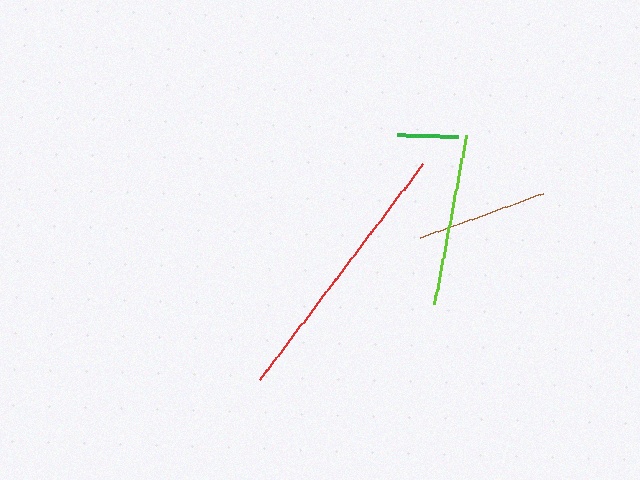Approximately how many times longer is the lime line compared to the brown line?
The lime line is approximately 1.3 times the length of the brown line.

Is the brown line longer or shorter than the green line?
The brown line is longer than the green line.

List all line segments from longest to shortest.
From longest to shortest: red, lime, brown, green.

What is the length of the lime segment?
The lime segment is approximately 172 pixels long.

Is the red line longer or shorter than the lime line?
The red line is longer than the lime line.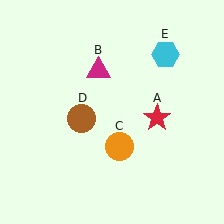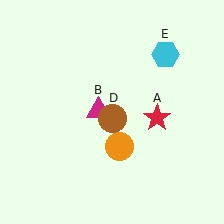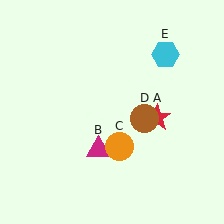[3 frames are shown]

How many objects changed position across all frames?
2 objects changed position: magenta triangle (object B), brown circle (object D).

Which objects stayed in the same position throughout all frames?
Red star (object A) and orange circle (object C) and cyan hexagon (object E) remained stationary.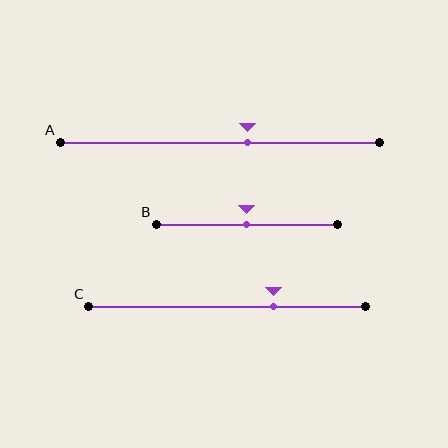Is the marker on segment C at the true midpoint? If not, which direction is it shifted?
No, the marker on segment C is shifted to the right by about 17% of the segment length.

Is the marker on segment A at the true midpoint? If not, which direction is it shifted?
No, the marker on segment A is shifted to the right by about 9% of the segment length.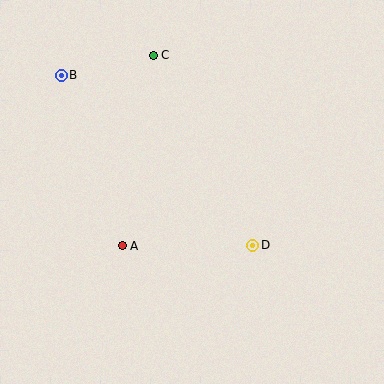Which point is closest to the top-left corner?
Point B is closest to the top-left corner.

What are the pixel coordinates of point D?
Point D is at (253, 245).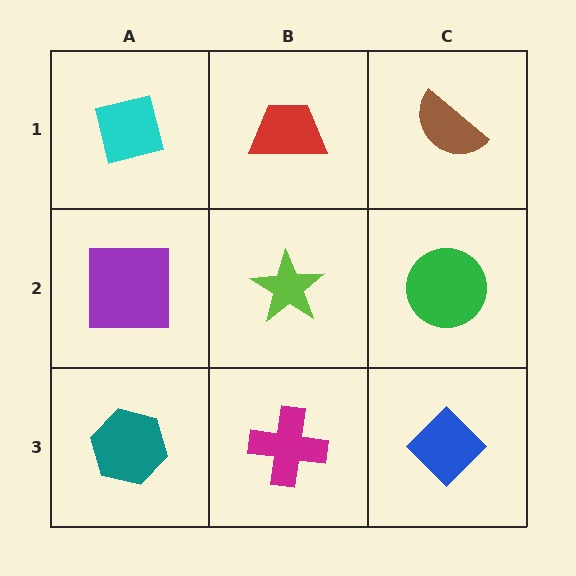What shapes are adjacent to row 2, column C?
A brown semicircle (row 1, column C), a blue diamond (row 3, column C), a lime star (row 2, column B).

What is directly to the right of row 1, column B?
A brown semicircle.